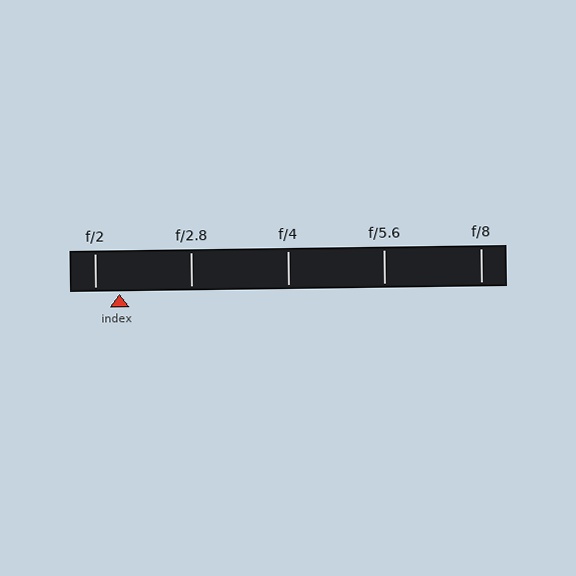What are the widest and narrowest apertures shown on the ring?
The widest aperture shown is f/2 and the narrowest is f/8.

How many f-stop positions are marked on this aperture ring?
There are 5 f-stop positions marked.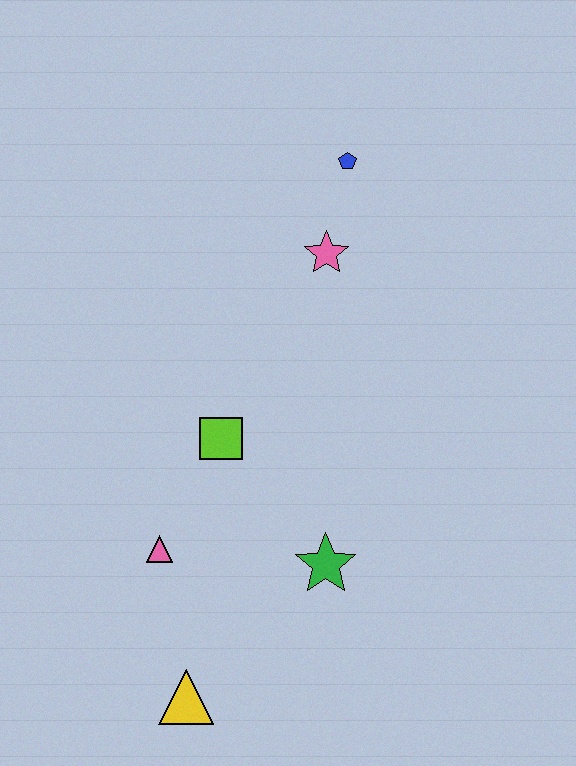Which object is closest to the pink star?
The blue pentagon is closest to the pink star.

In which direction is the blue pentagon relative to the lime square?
The blue pentagon is above the lime square.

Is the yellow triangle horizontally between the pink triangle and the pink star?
Yes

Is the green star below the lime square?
Yes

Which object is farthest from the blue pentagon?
The yellow triangle is farthest from the blue pentagon.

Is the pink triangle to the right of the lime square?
No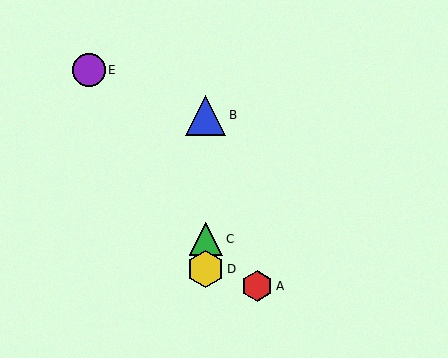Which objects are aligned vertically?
Objects B, C, D are aligned vertically.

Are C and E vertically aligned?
No, C is at x≈206 and E is at x≈89.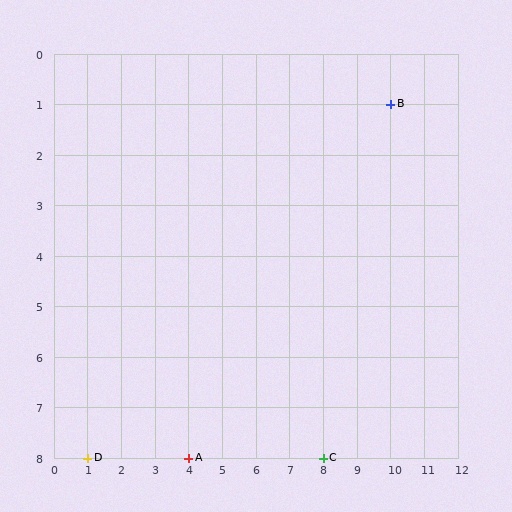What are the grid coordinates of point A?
Point A is at grid coordinates (4, 8).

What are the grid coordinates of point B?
Point B is at grid coordinates (10, 1).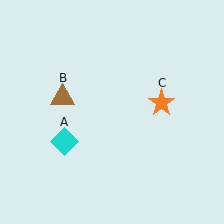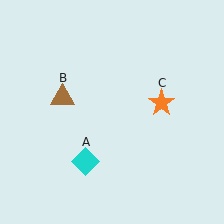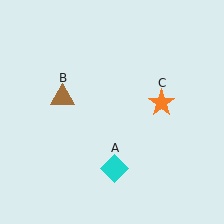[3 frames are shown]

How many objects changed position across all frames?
1 object changed position: cyan diamond (object A).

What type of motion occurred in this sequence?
The cyan diamond (object A) rotated counterclockwise around the center of the scene.